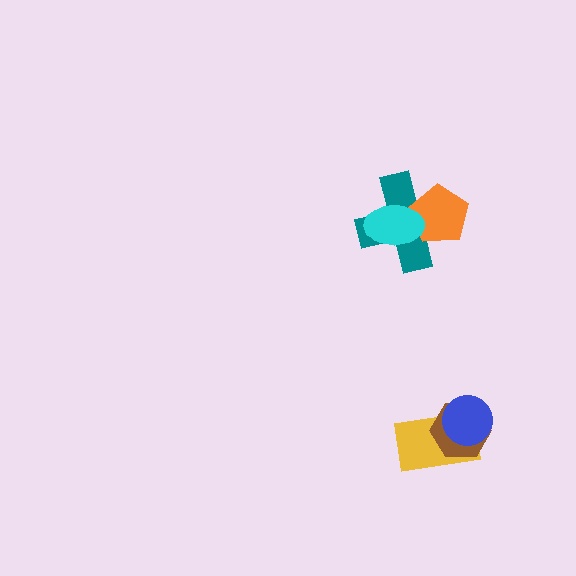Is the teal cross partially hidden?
Yes, it is partially covered by another shape.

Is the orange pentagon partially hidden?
Yes, it is partially covered by another shape.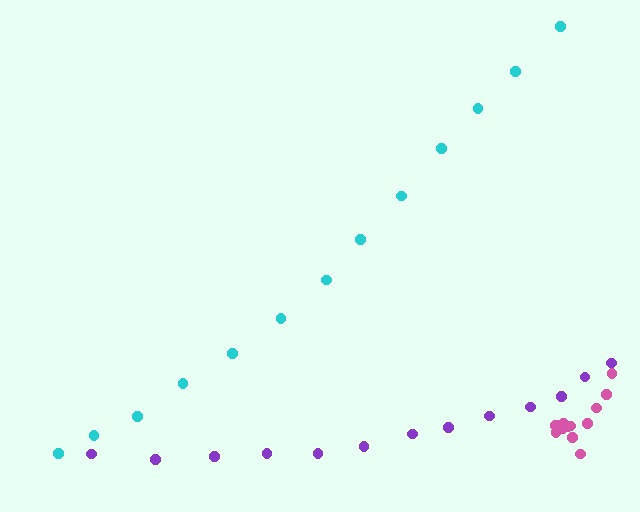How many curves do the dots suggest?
There are 3 distinct paths.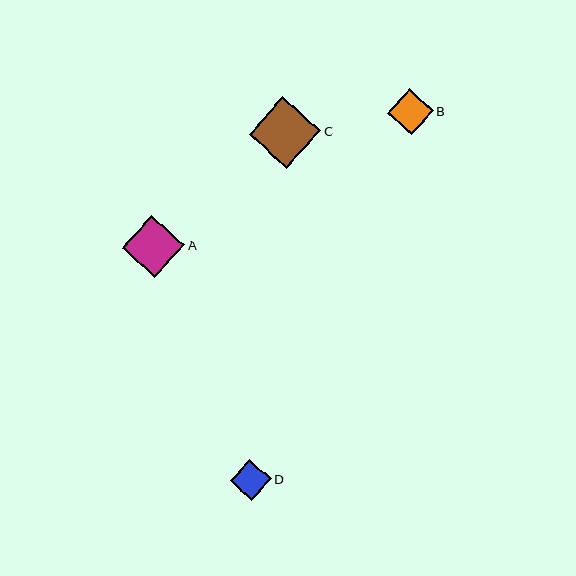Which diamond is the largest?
Diamond C is the largest with a size of approximately 72 pixels.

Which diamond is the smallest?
Diamond D is the smallest with a size of approximately 41 pixels.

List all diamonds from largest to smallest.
From largest to smallest: C, A, B, D.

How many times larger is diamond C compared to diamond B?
Diamond C is approximately 1.6 times the size of diamond B.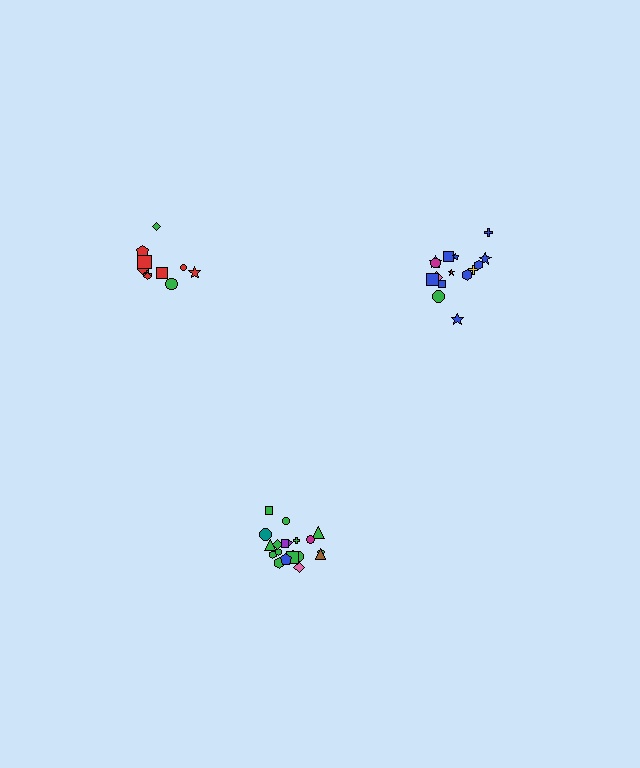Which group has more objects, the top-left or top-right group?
The top-right group.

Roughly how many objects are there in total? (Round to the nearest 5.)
Roughly 45 objects in total.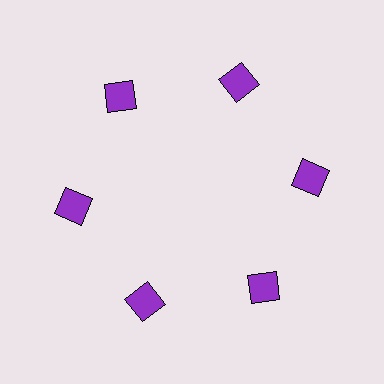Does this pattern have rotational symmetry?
Yes, this pattern has 6-fold rotational symmetry. It looks the same after rotating 60 degrees around the center.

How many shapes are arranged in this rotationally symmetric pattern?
There are 6 shapes, arranged in 6 groups of 1.